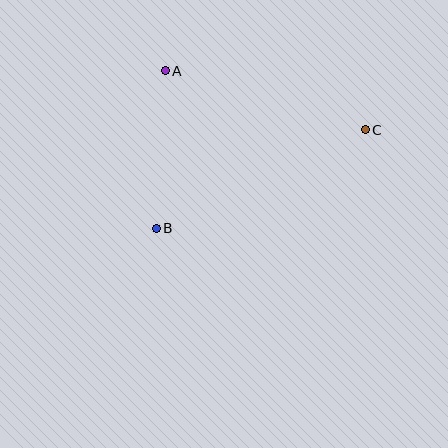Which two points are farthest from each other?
Points B and C are farthest from each other.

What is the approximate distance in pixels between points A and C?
The distance between A and C is approximately 208 pixels.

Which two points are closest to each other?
Points A and B are closest to each other.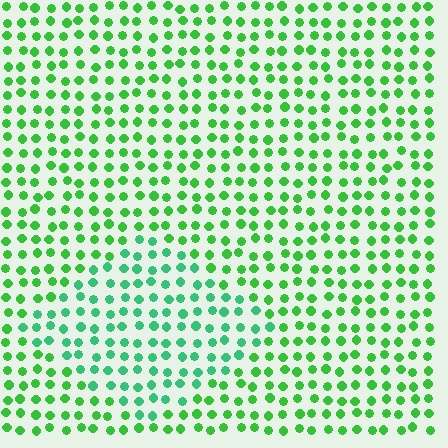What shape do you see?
I see a diamond.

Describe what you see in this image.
The image is filled with small green elements in a uniform arrangement. A diamond-shaped region is visible where the elements are tinted to a slightly different hue, forming a subtle color boundary.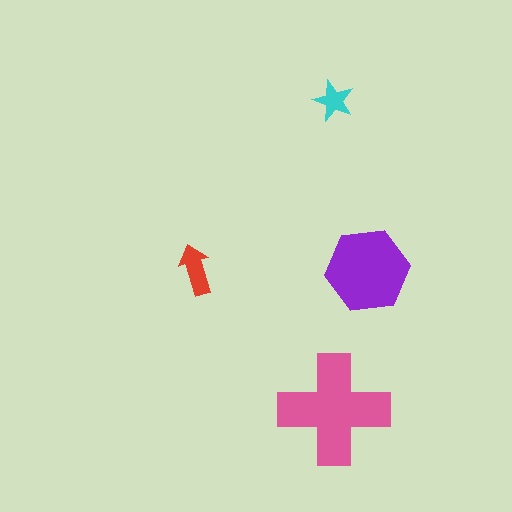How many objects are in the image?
There are 4 objects in the image.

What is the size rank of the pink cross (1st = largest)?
1st.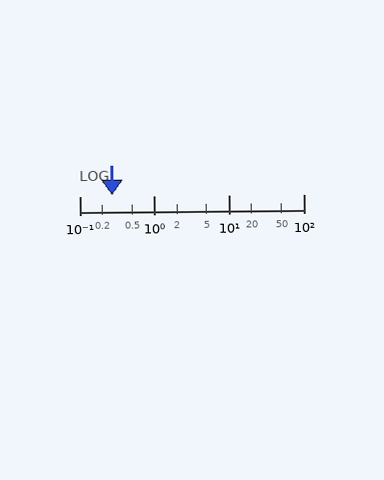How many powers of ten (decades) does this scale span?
The scale spans 3 decades, from 0.1 to 100.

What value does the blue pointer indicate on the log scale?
The pointer indicates approximately 0.27.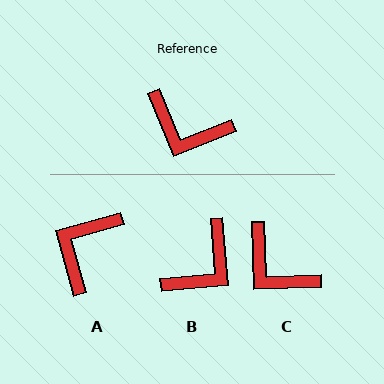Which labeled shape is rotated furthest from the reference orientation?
A, about 96 degrees away.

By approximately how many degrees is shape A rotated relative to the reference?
Approximately 96 degrees clockwise.